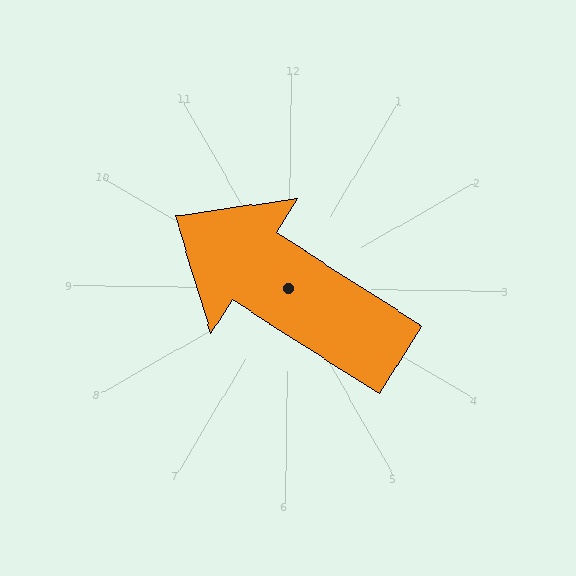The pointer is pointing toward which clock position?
Roughly 10 o'clock.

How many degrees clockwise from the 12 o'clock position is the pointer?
Approximately 302 degrees.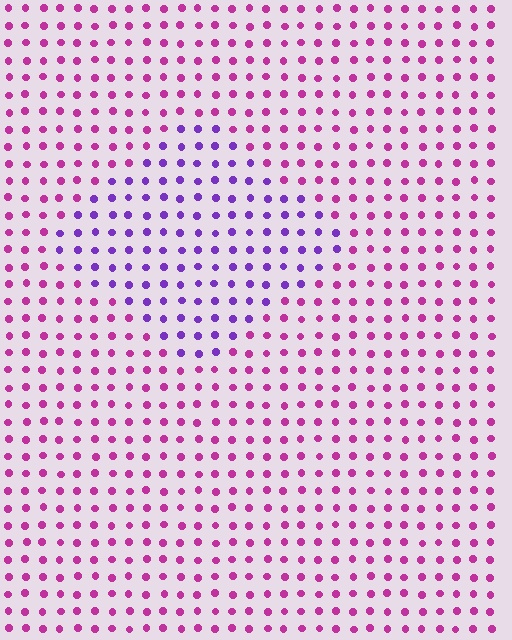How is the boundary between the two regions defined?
The boundary is defined purely by a slight shift in hue (about 44 degrees). Spacing, size, and orientation are identical on both sides.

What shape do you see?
I see a diamond.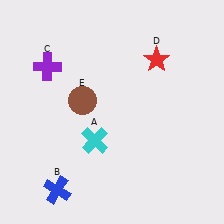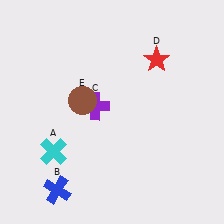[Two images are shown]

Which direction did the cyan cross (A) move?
The cyan cross (A) moved left.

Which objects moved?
The objects that moved are: the cyan cross (A), the purple cross (C).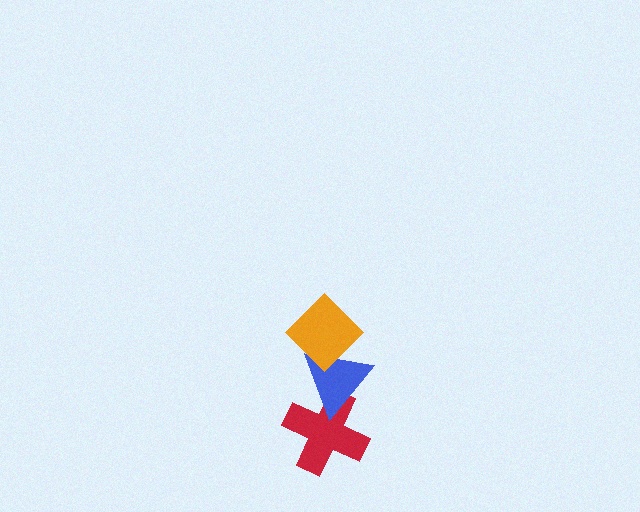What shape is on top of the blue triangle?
The orange diamond is on top of the blue triangle.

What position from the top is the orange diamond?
The orange diamond is 1st from the top.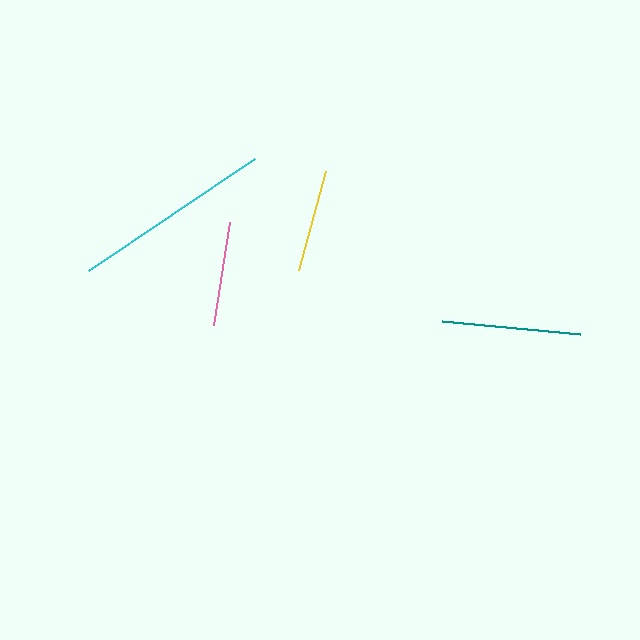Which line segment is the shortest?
The yellow line is the shortest at approximately 103 pixels.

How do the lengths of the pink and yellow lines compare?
The pink and yellow lines are approximately the same length.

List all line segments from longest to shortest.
From longest to shortest: cyan, teal, pink, yellow.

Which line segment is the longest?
The cyan line is the longest at approximately 201 pixels.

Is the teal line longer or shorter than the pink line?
The teal line is longer than the pink line.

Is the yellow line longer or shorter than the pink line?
The pink line is longer than the yellow line.